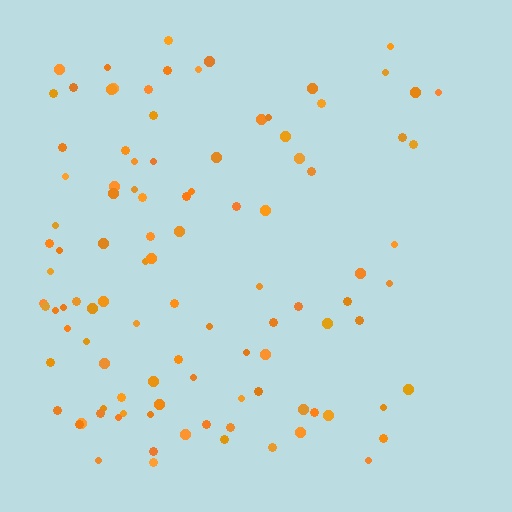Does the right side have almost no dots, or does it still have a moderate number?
Still a moderate number, just noticeably fewer than the left.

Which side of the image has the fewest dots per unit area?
The right.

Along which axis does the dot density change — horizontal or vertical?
Horizontal.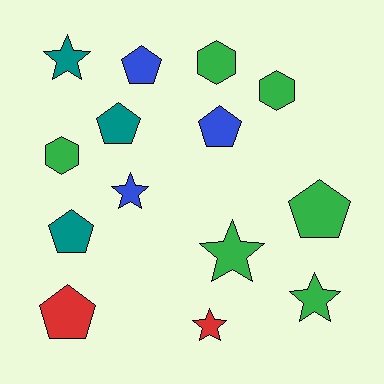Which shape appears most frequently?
Pentagon, with 6 objects.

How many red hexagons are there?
There are no red hexagons.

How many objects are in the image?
There are 14 objects.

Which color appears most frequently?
Green, with 6 objects.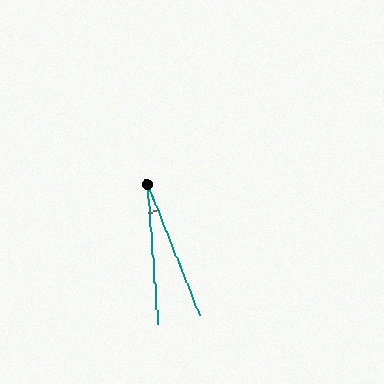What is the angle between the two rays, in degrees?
Approximately 17 degrees.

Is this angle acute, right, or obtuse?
It is acute.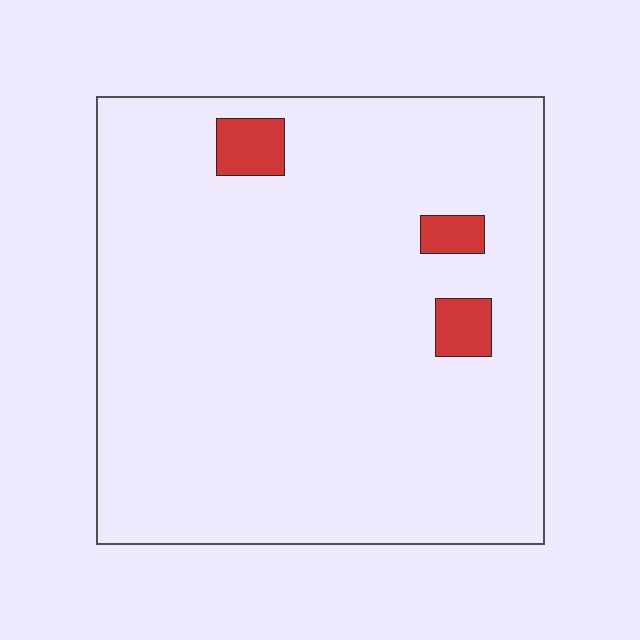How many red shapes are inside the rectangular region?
3.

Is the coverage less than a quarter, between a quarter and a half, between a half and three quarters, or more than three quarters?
Less than a quarter.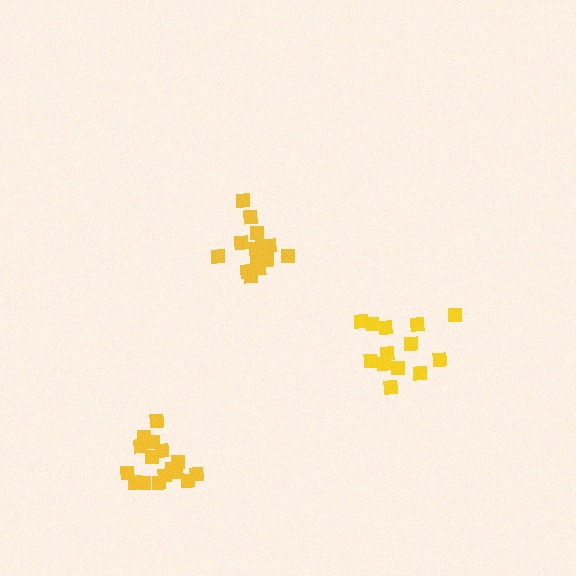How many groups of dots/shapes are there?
There are 3 groups.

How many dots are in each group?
Group 1: 16 dots, Group 2: 13 dots, Group 3: 16 dots (45 total).